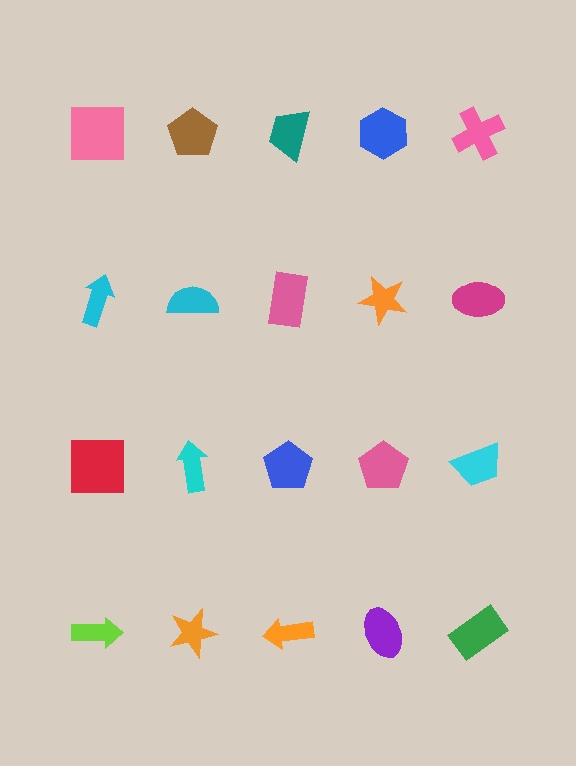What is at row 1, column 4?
A blue hexagon.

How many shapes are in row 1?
5 shapes.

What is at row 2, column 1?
A cyan arrow.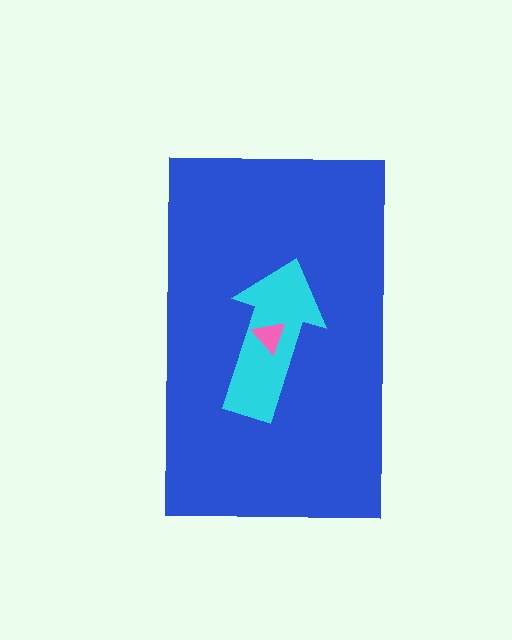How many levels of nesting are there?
3.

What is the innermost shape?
The pink triangle.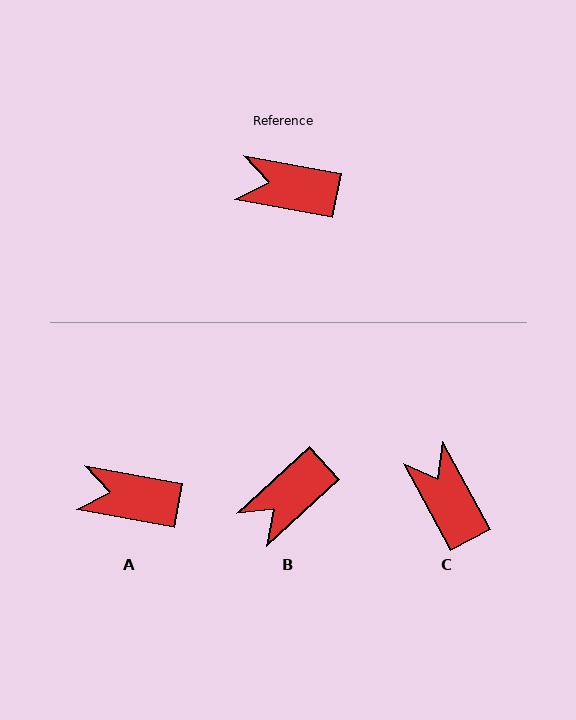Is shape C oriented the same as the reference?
No, it is off by about 51 degrees.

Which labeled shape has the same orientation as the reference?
A.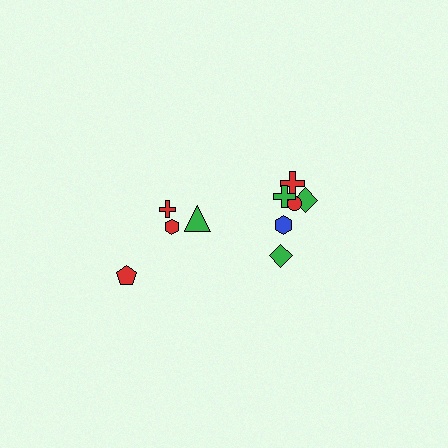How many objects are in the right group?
There are 6 objects.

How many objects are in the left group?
There are 4 objects.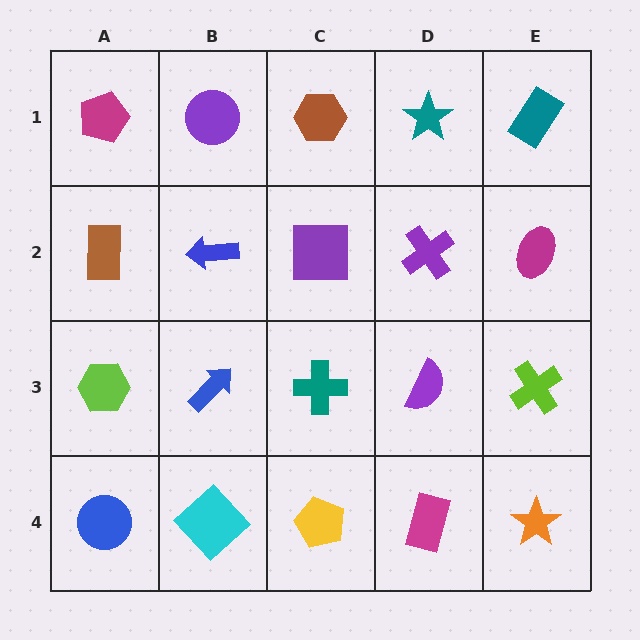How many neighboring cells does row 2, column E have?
3.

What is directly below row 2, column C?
A teal cross.